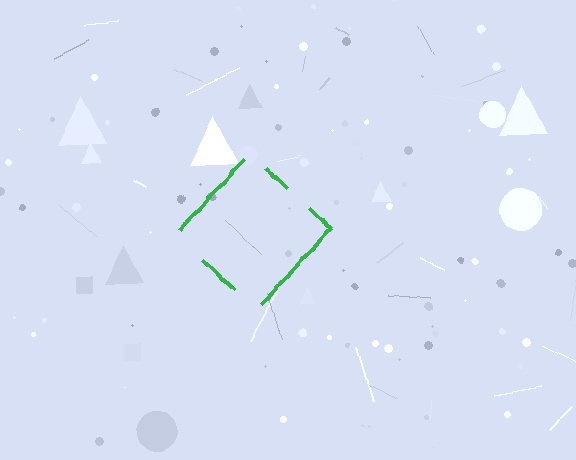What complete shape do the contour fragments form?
The contour fragments form a diamond.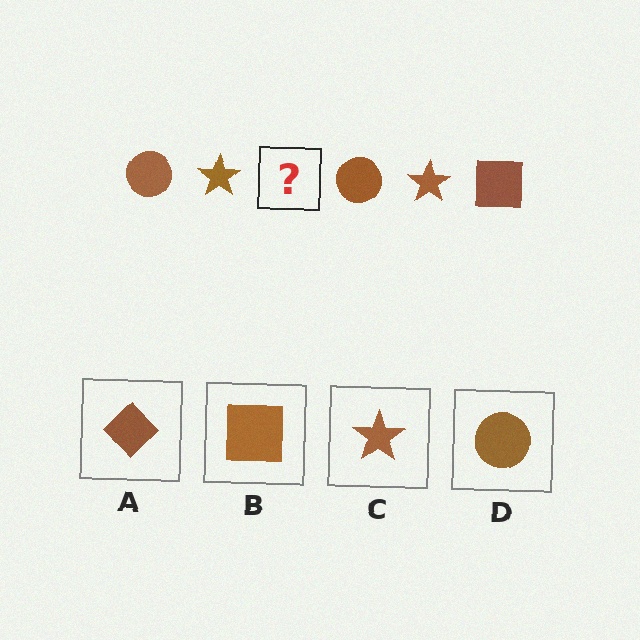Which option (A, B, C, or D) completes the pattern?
B.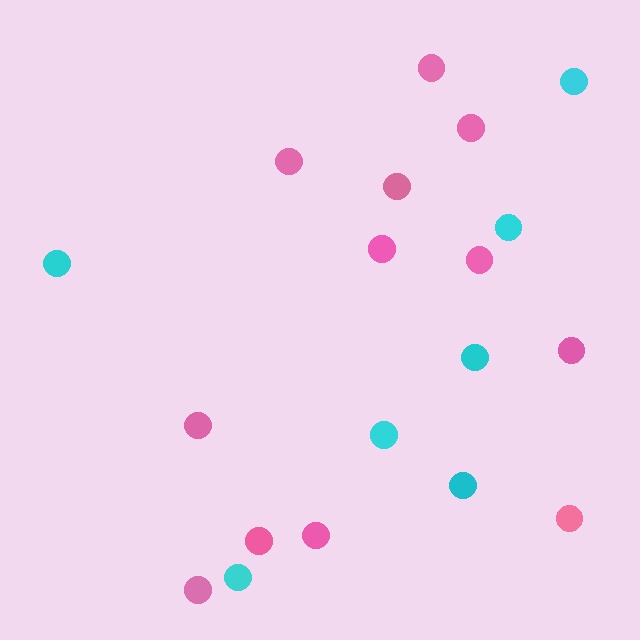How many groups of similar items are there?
There are 2 groups: one group of pink circles (12) and one group of cyan circles (7).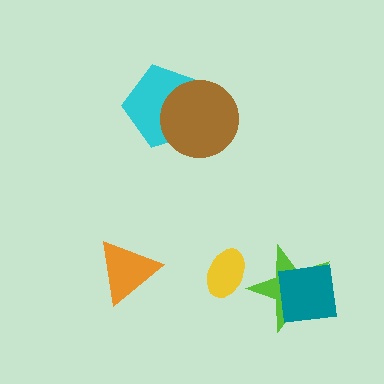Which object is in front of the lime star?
The teal square is in front of the lime star.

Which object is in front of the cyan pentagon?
The brown circle is in front of the cyan pentagon.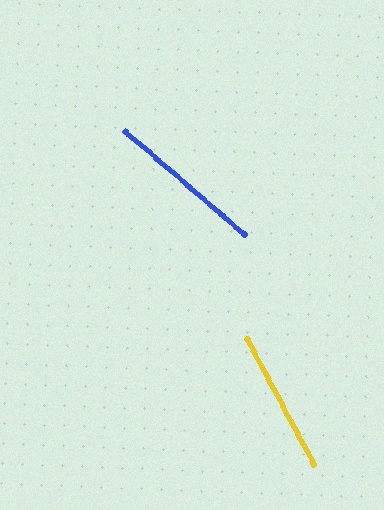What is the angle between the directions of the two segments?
Approximately 21 degrees.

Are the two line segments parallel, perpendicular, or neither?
Neither parallel nor perpendicular — they differ by about 21°.